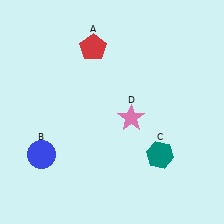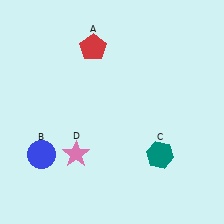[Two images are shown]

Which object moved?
The pink star (D) moved left.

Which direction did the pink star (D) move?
The pink star (D) moved left.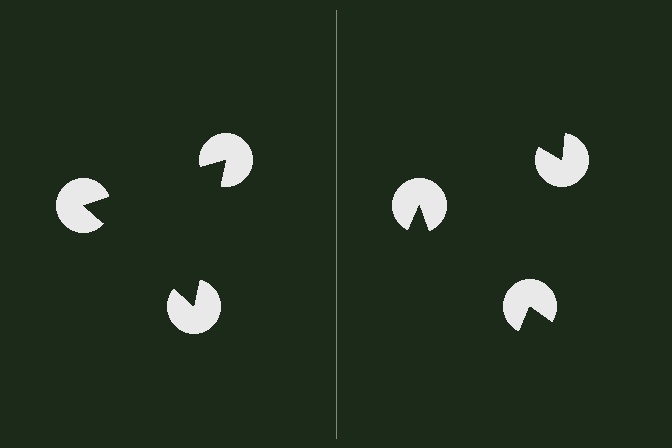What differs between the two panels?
The pac-man discs are positioned identically on both sides; only the wedge orientations differ. On the left they align to a triangle; on the right they are misaligned.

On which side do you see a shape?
An illusory triangle appears on the left side. On the right side the wedge cuts are rotated, so no coherent shape forms.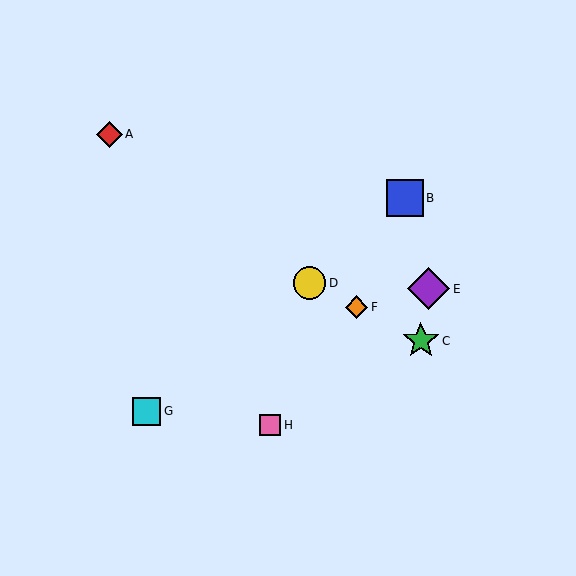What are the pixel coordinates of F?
Object F is at (356, 307).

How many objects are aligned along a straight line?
3 objects (C, D, F) are aligned along a straight line.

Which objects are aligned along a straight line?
Objects C, D, F are aligned along a straight line.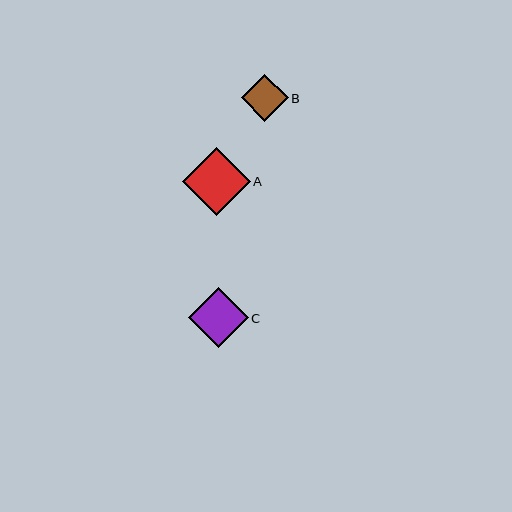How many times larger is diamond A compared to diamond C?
Diamond A is approximately 1.1 times the size of diamond C.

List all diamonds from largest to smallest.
From largest to smallest: A, C, B.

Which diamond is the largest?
Diamond A is the largest with a size of approximately 67 pixels.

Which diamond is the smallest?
Diamond B is the smallest with a size of approximately 47 pixels.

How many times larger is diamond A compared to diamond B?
Diamond A is approximately 1.4 times the size of diamond B.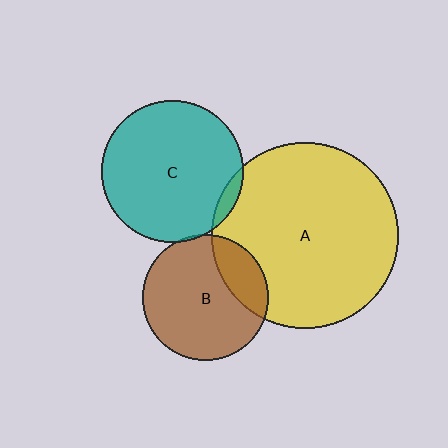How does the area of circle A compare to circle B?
Approximately 2.2 times.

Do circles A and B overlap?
Yes.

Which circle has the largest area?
Circle A (yellow).